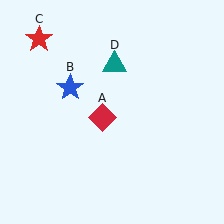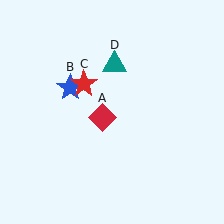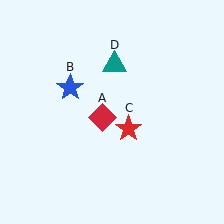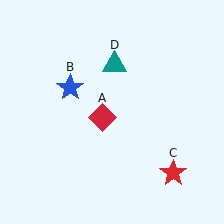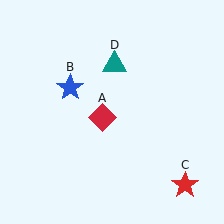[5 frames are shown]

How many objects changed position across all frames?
1 object changed position: red star (object C).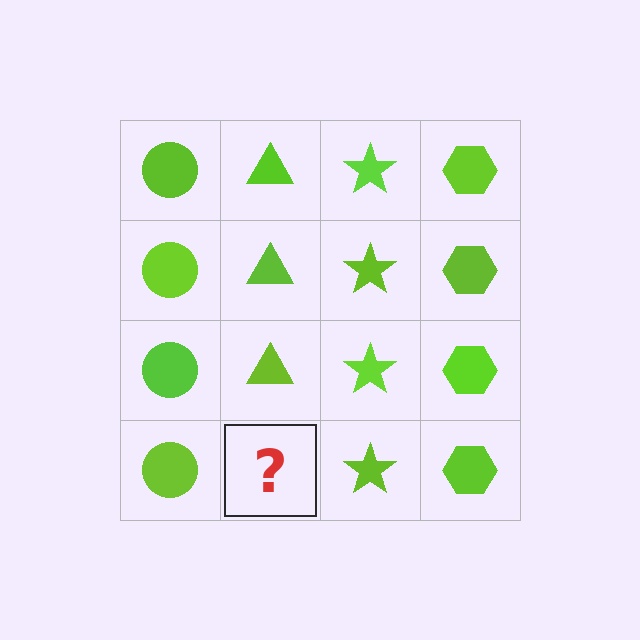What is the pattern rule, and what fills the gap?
The rule is that each column has a consistent shape. The gap should be filled with a lime triangle.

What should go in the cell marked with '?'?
The missing cell should contain a lime triangle.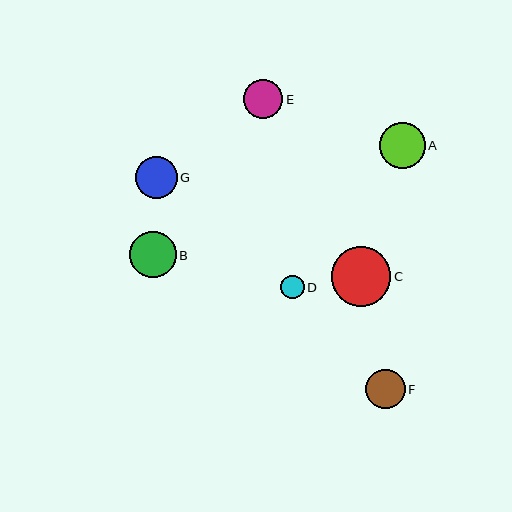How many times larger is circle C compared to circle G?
Circle C is approximately 1.4 times the size of circle G.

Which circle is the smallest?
Circle D is the smallest with a size of approximately 23 pixels.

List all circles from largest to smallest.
From largest to smallest: C, B, A, G, F, E, D.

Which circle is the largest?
Circle C is the largest with a size of approximately 60 pixels.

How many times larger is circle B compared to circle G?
Circle B is approximately 1.1 times the size of circle G.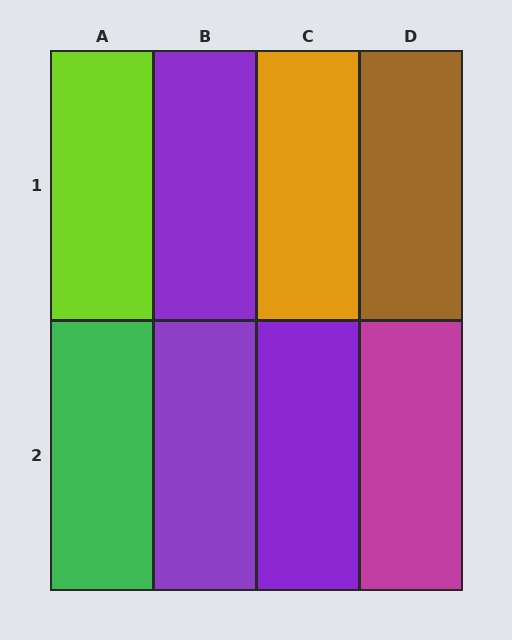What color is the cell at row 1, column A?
Lime.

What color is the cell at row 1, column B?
Purple.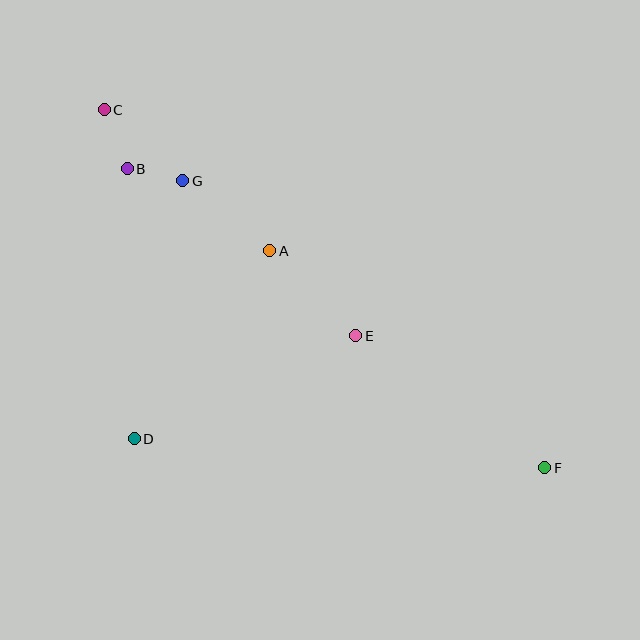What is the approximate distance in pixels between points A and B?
The distance between A and B is approximately 164 pixels.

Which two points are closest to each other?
Points B and G are closest to each other.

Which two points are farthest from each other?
Points C and F are farthest from each other.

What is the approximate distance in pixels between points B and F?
The distance between B and F is approximately 513 pixels.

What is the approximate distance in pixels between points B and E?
The distance between B and E is approximately 282 pixels.